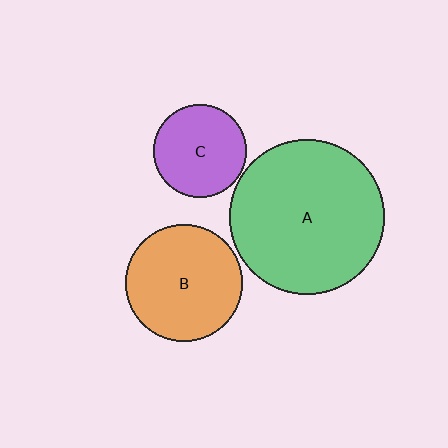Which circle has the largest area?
Circle A (green).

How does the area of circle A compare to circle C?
Approximately 2.8 times.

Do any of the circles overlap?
No, none of the circles overlap.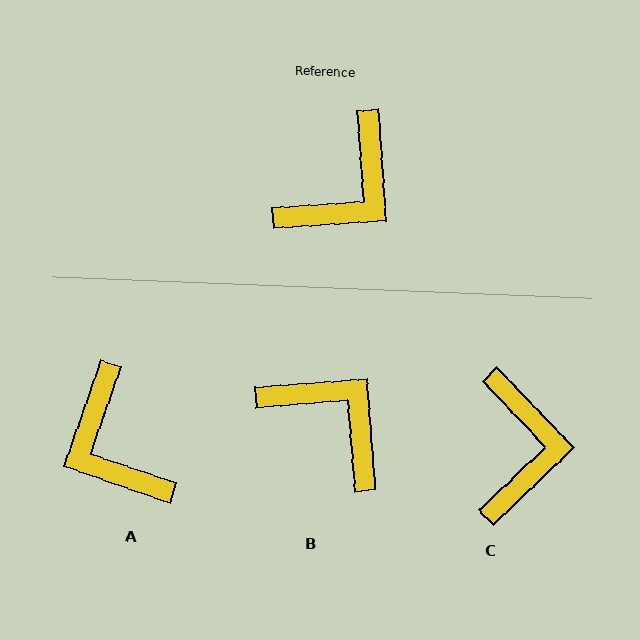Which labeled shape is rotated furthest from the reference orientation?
A, about 113 degrees away.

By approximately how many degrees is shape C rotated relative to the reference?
Approximately 40 degrees counter-clockwise.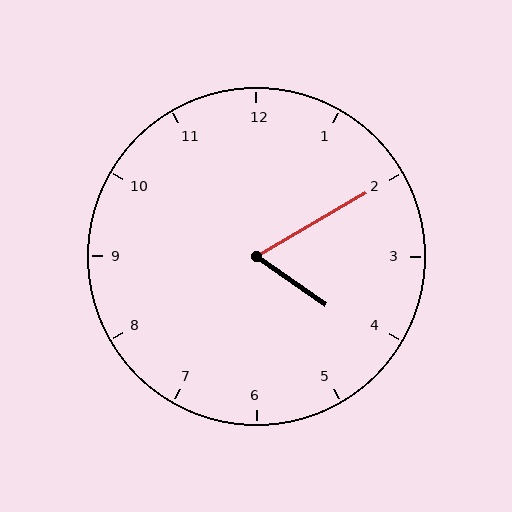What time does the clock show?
4:10.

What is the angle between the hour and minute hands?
Approximately 65 degrees.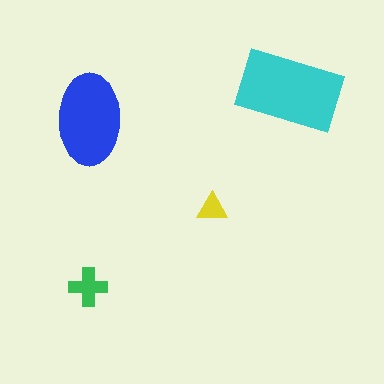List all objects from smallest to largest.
The yellow triangle, the green cross, the blue ellipse, the cyan rectangle.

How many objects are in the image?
There are 4 objects in the image.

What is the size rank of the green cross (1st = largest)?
3rd.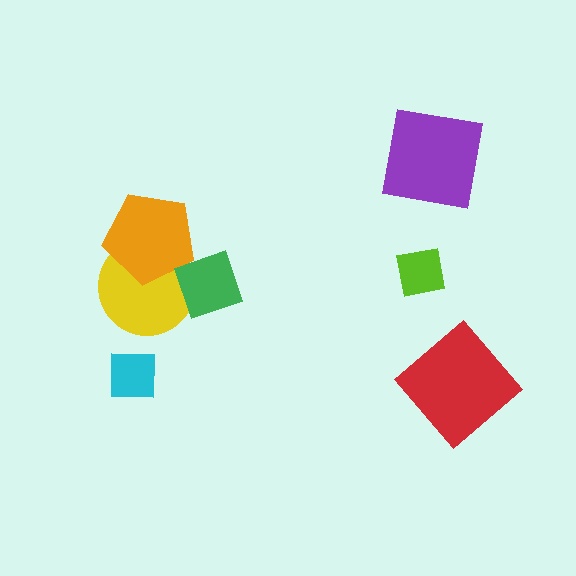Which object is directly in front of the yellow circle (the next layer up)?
The orange pentagon is directly in front of the yellow circle.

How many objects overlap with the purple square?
0 objects overlap with the purple square.